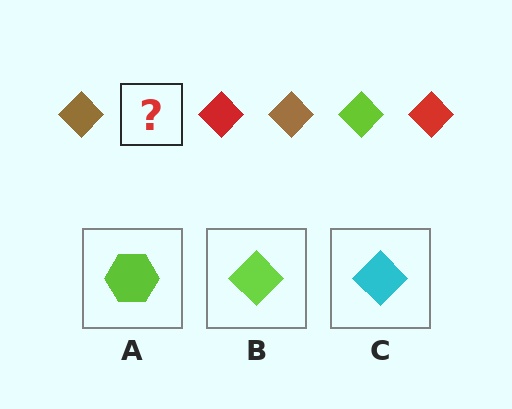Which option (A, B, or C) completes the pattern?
B.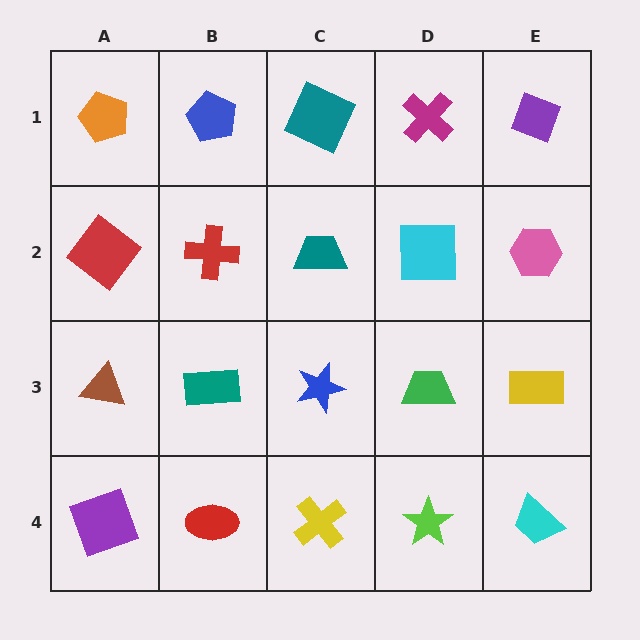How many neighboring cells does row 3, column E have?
3.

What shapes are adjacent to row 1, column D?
A cyan square (row 2, column D), a teal square (row 1, column C), a purple diamond (row 1, column E).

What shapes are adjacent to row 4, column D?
A green trapezoid (row 3, column D), a yellow cross (row 4, column C), a cyan trapezoid (row 4, column E).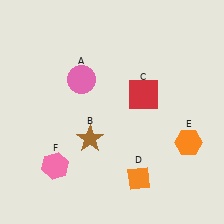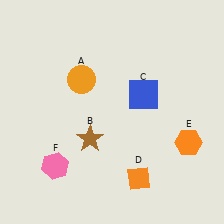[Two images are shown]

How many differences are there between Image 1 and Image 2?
There are 2 differences between the two images.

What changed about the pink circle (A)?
In Image 1, A is pink. In Image 2, it changed to orange.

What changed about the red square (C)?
In Image 1, C is red. In Image 2, it changed to blue.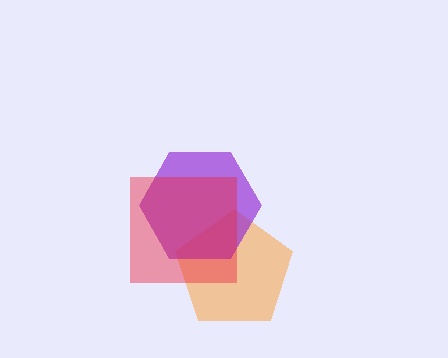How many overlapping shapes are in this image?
There are 3 overlapping shapes in the image.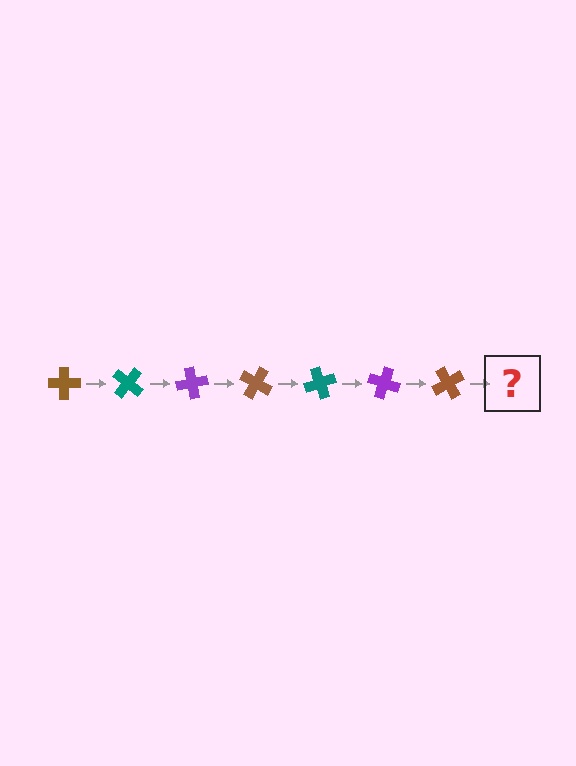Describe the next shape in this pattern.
It should be a teal cross, rotated 280 degrees from the start.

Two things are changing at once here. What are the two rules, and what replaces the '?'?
The two rules are that it rotates 40 degrees each step and the color cycles through brown, teal, and purple. The '?' should be a teal cross, rotated 280 degrees from the start.